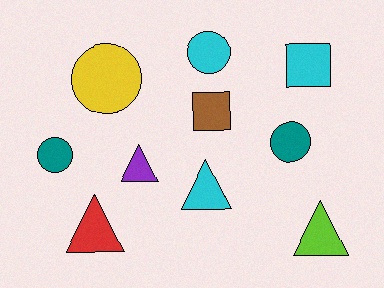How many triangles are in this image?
There are 4 triangles.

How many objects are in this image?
There are 10 objects.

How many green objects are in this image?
There are no green objects.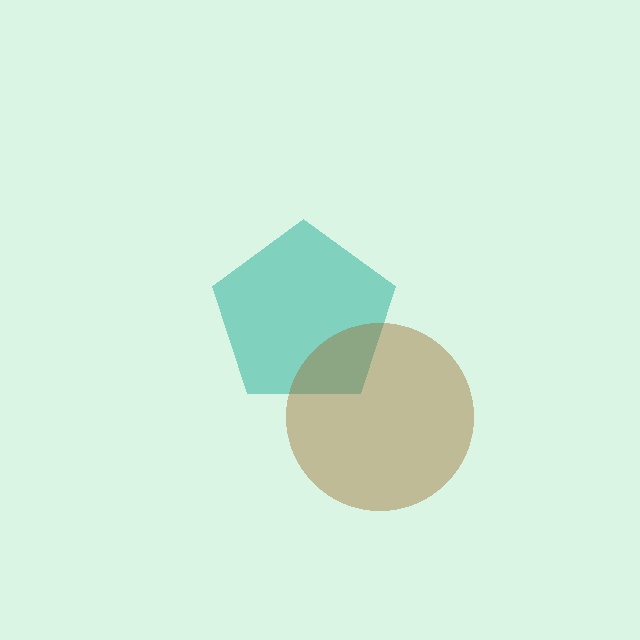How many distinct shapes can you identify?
There are 2 distinct shapes: a teal pentagon, a brown circle.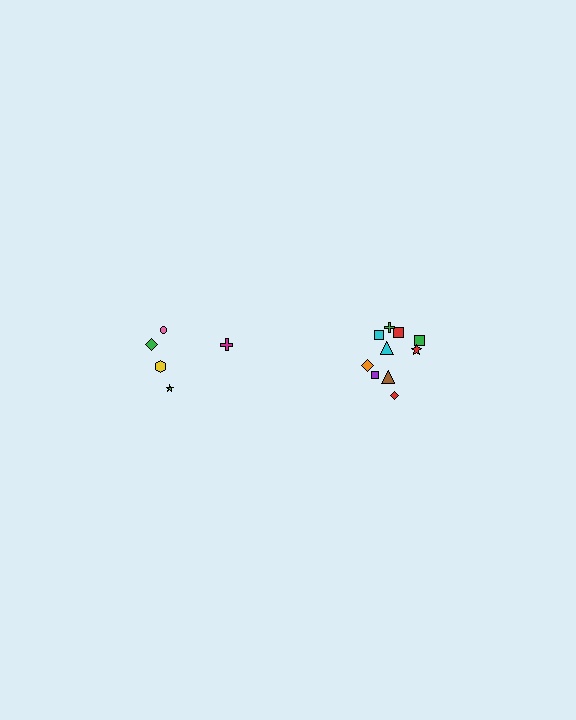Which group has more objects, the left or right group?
The right group.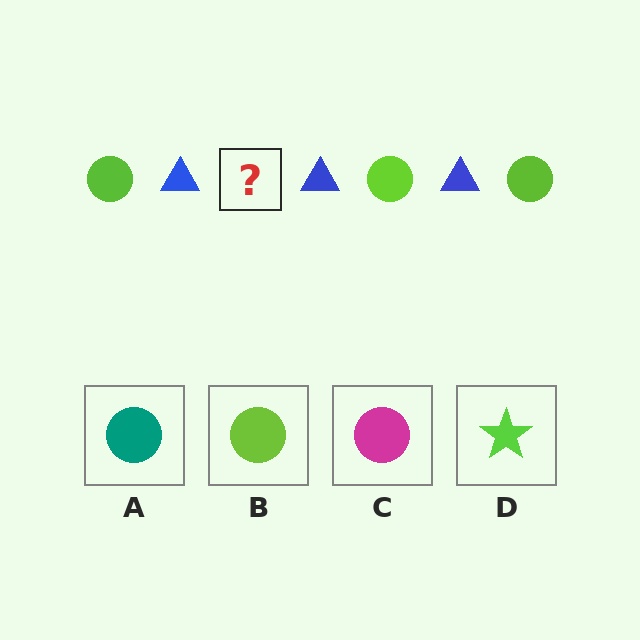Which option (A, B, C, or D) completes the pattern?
B.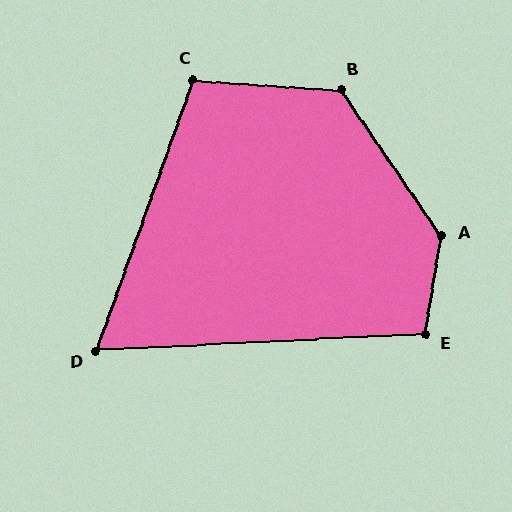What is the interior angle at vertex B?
Approximately 128 degrees (obtuse).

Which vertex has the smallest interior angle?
D, at approximately 67 degrees.